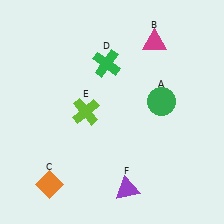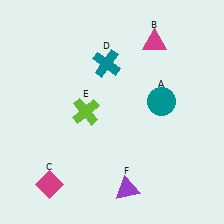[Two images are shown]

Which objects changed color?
A changed from green to teal. C changed from orange to magenta. D changed from green to teal.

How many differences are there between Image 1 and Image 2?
There are 3 differences between the two images.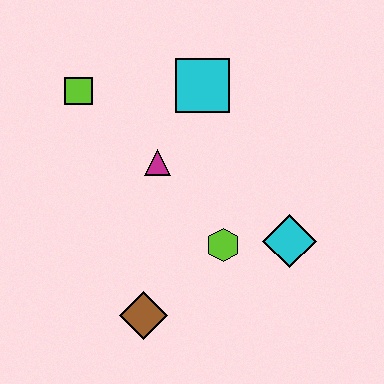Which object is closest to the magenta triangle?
The cyan square is closest to the magenta triangle.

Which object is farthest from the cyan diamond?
The lime square is farthest from the cyan diamond.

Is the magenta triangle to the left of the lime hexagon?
Yes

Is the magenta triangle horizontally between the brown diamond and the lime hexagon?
Yes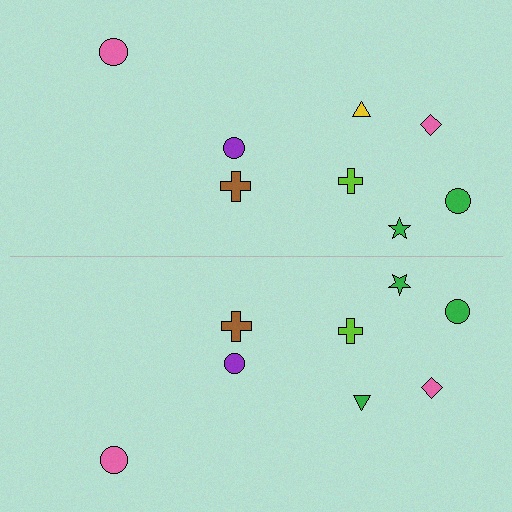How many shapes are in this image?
There are 16 shapes in this image.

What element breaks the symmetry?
The green triangle on the bottom side breaks the symmetry — its mirror counterpart is yellow.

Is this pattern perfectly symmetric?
No, the pattern is not perfectly symmetric. The green triangle on the bottom side breaks the symmetry — its mirror counterpart is yellow.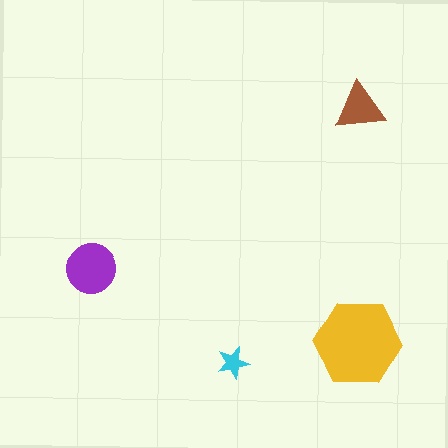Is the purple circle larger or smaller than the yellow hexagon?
Smaller.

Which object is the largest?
The yellow hexagon.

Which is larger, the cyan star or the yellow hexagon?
The yellow hexagon.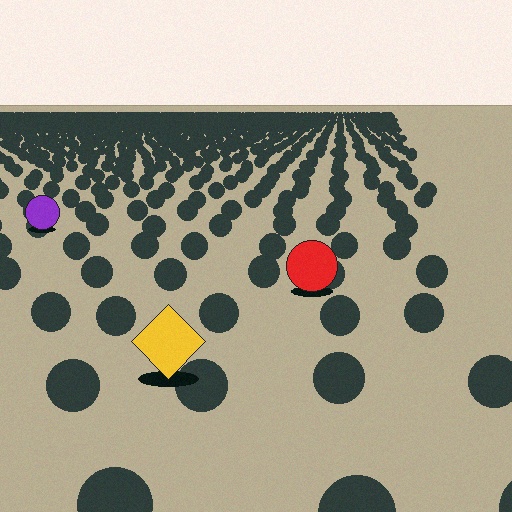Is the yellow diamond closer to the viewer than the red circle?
Yes. The yellow diamond is closer — you can tell from the texture gradient: the ground texture is coarser near it.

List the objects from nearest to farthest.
From nearest to farthest: the yellow diamond, the red circle, the purple circle.